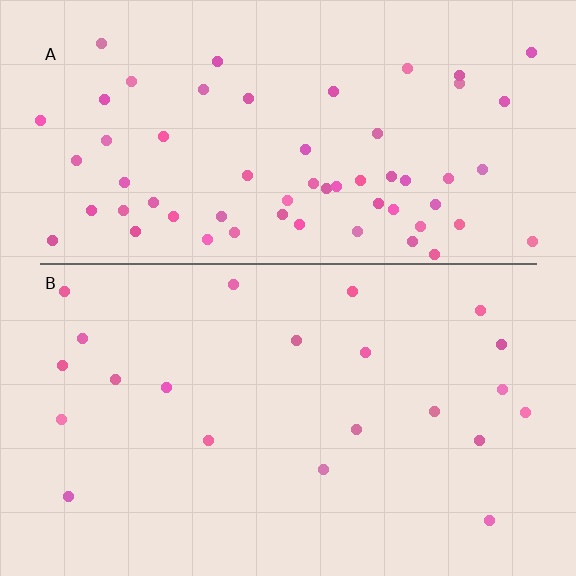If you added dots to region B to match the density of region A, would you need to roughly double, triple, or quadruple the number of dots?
Approximately triple.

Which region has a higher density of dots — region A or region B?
A (the top).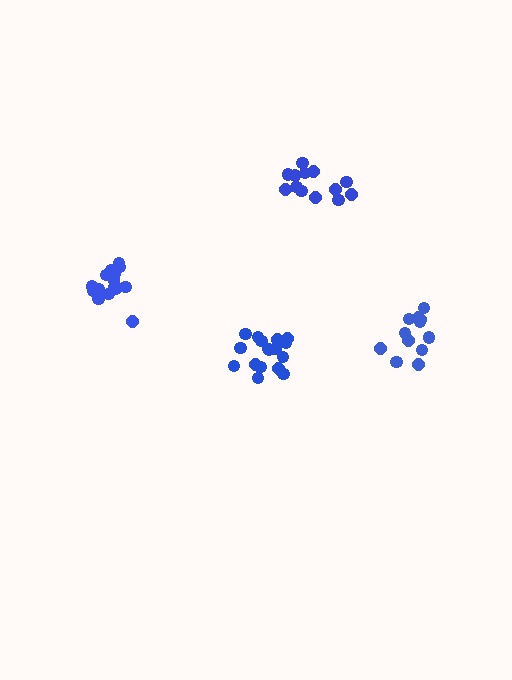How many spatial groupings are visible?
There are 4 spatial groupings.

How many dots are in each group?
Group 1: 15 dots, Group 2: 13 dots, Group 3: 12 dots, Group 4: 17 dots (57 total).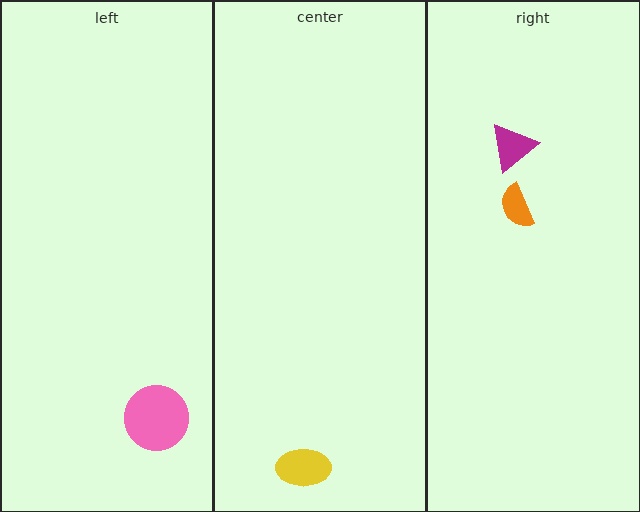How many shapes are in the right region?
2.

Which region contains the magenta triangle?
The right region.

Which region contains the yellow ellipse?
The center region.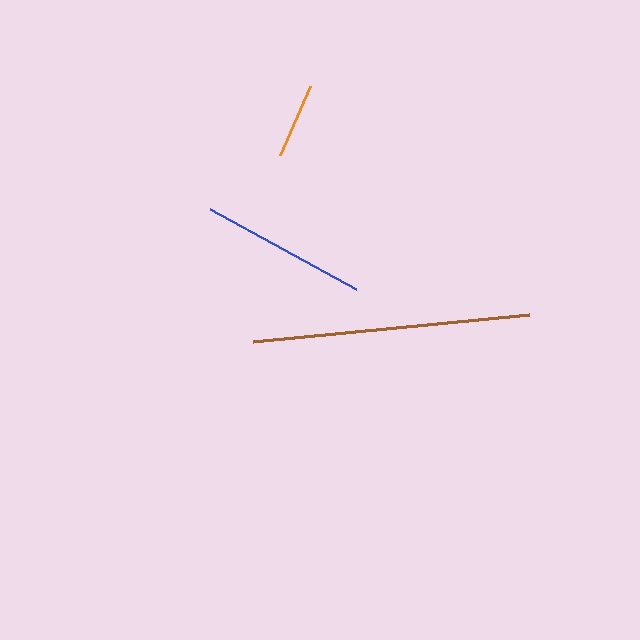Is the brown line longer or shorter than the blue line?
The brown line is longer than the blue line.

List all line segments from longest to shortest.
From longest to shortest: brown, blue, orange.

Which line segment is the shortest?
The orange line is the shortest at approximately 76 pixels.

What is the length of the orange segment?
The orange segment is approximately 76 pixels long.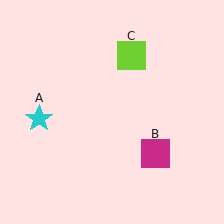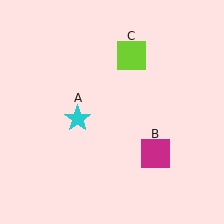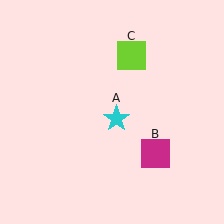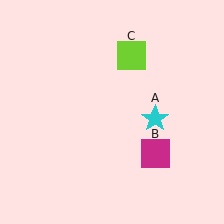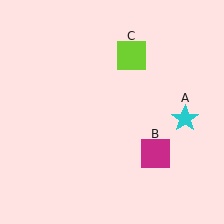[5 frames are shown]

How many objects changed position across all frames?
1 object changed position: cyan star (object A).